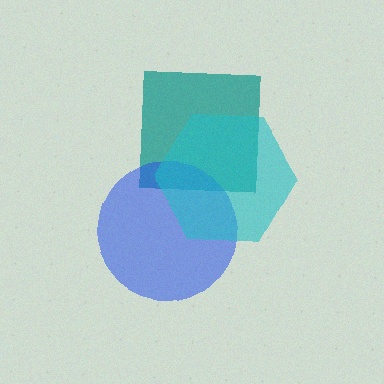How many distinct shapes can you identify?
There are 3 distinct shapes: a teal square, a blue circle, a cyan hexagon.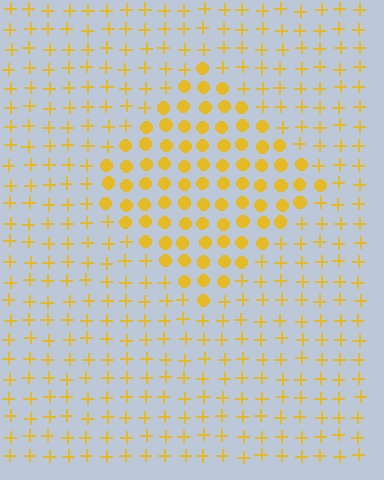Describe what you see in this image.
The image is filled with small yellow elements arranged in a uniform grid. A diamond-shaped region contains circles, while the surrounding area contains plus signs. The boundary is defined purely by the change in element shape.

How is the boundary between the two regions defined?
The boundary is defined by a change in element shape: circles inside vs. plus signs outside. All elements share the same color and spacing.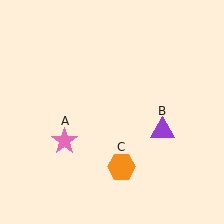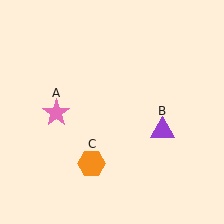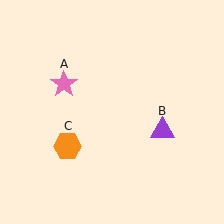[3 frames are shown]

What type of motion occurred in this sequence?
The pink star (object A), orange hexagon (object C) rotated clockwise around the center of the scene.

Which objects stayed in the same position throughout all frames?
Purple triangle (object B) remained stationary.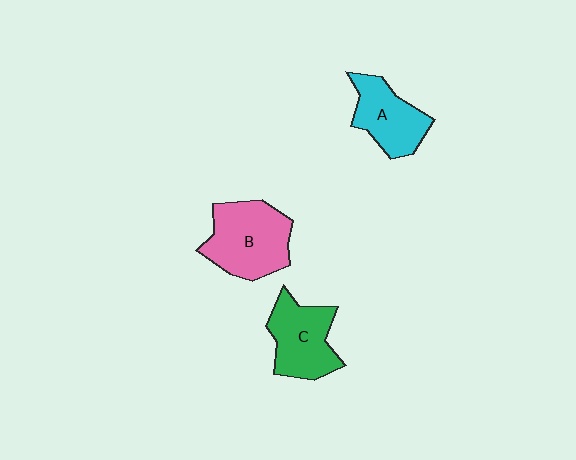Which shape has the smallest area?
Shape A (cyan).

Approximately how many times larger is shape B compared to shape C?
Approximately 1.2 times.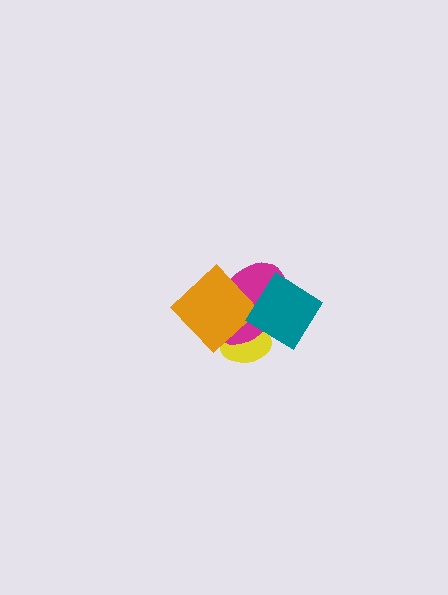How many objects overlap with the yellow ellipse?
3 objects overlap with the yellow ellipse.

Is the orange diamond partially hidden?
No, no other shape covers it.